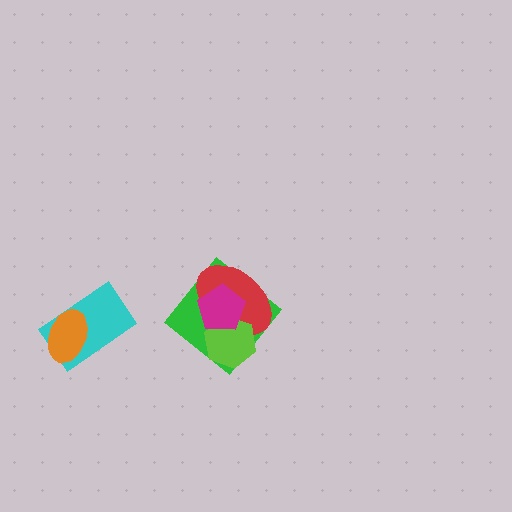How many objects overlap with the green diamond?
3 objects overlap with the green diamond.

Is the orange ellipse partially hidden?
No, no other shape covers it.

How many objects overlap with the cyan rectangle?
1 object overlaps with the cyan rectangle.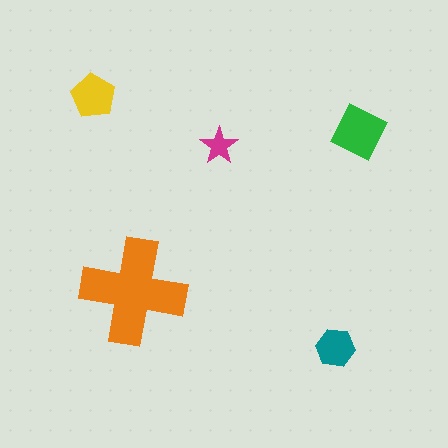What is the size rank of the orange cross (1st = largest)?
1st.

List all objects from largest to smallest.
The orange cross, the green diamond, the yellow pentagon, the teal hexagon, the magenta star.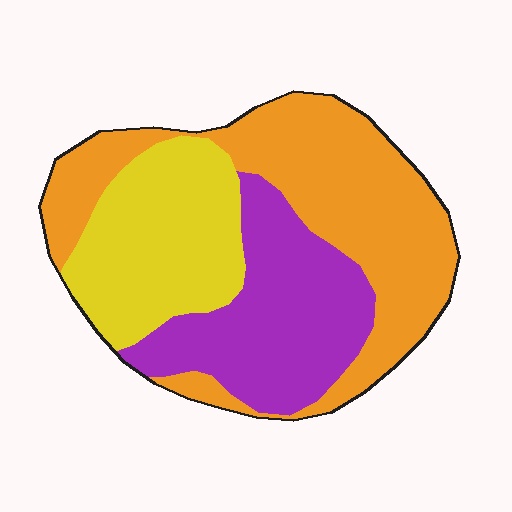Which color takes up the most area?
Orange, at roughly 45%.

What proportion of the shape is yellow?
Yellow takes up between a quarter and a half of the shape.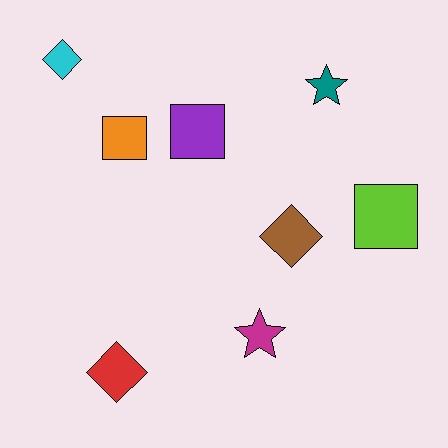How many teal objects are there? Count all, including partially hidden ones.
There is 1 teal object.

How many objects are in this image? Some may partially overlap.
There are 8 objects.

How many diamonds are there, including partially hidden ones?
There are 3 diamonds.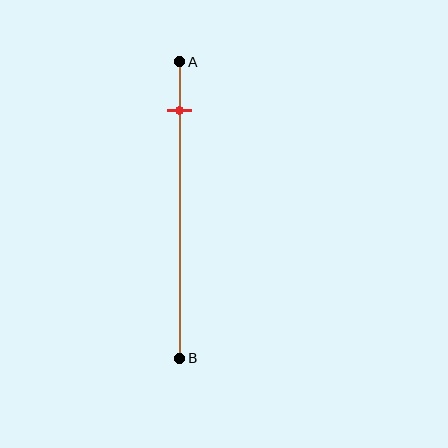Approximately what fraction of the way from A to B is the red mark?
The red mark is approximately 15% of the way from A to B.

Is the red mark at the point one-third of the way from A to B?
No, the mark is at about 15% from A, not at the 33% one-third point.